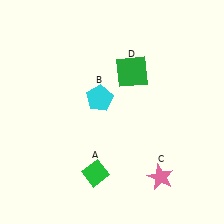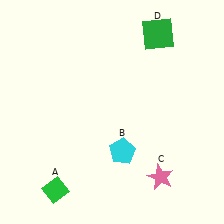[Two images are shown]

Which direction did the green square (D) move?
The green square (D) moved up.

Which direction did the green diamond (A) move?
The green diamond (A) moved left.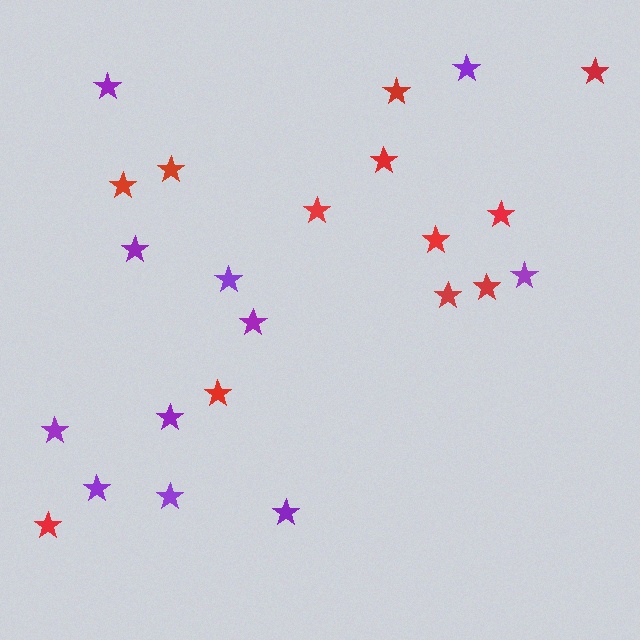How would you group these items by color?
There are 2 groups: one group of red stars (12) and one group of purple stars (11).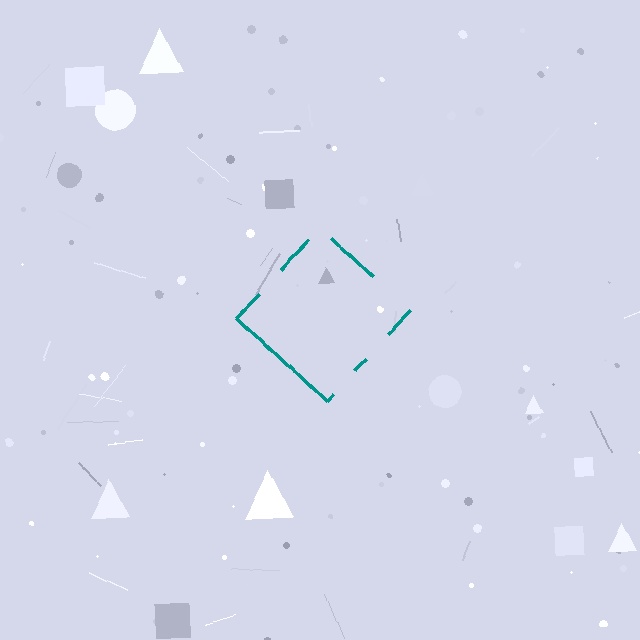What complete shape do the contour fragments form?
The contour fragments form a diamond.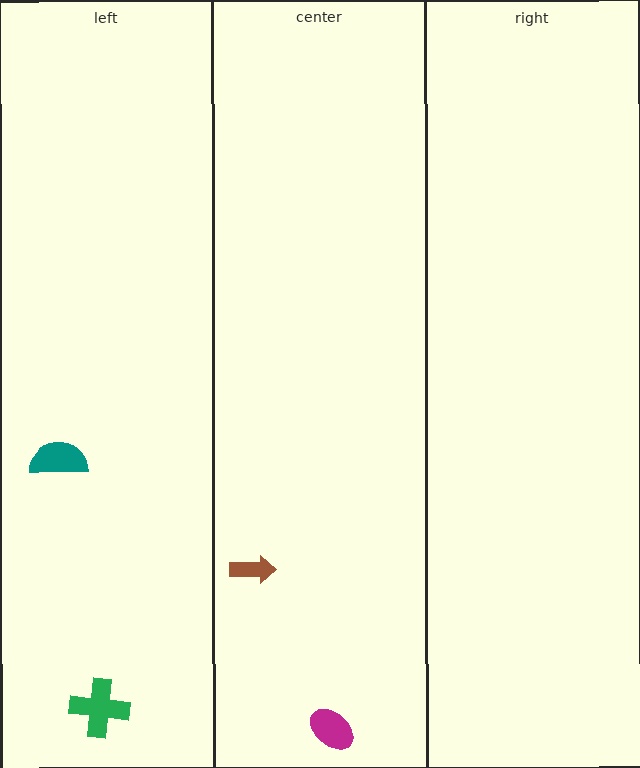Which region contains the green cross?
The left region.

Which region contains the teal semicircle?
The left region.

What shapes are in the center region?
The brown arrow, the magenta ellipse.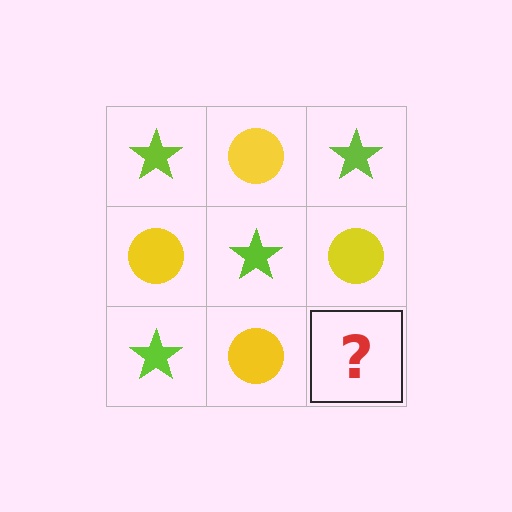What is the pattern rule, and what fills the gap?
The rule is that it alternates lime star and yellow circle in a checkerboard pattern. The gap should be filled with a lime star.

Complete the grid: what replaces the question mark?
The question mark should be replaced with a lime star.